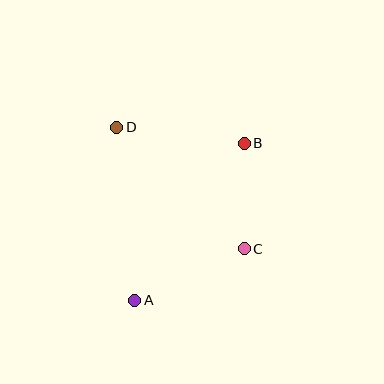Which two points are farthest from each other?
Points A and B are farthest from each other.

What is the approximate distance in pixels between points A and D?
The distance between A and D is approximately 174 pixels.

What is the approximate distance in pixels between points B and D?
The distance between B and D is approximately 129 pixels.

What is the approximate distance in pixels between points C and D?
The distance between C and D is approximately 176 pixels.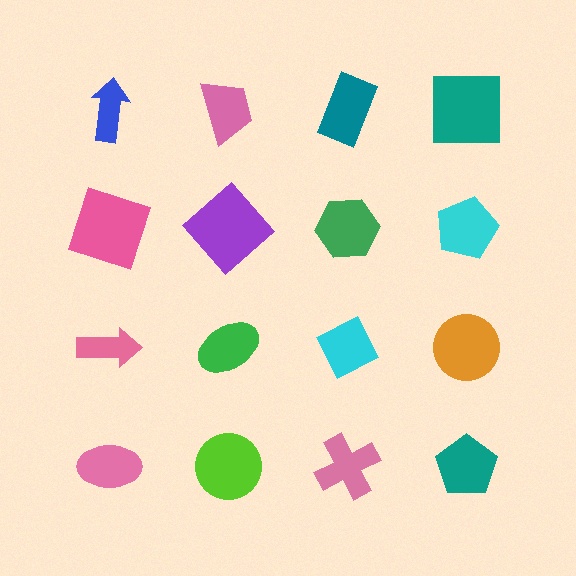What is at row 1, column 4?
A teal square.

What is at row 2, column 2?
A purple diamond.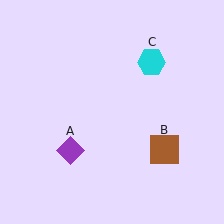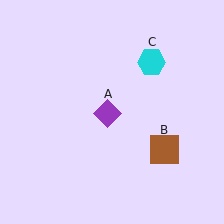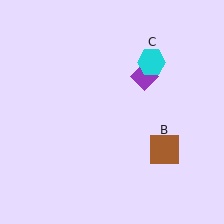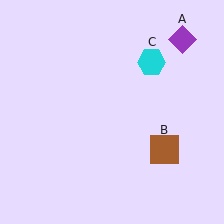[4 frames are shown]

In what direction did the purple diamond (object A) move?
The purple diamond (object A) moved up and to the right.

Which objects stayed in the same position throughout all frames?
Brown square (object B) and cyan hexagon (object C) remained stationary.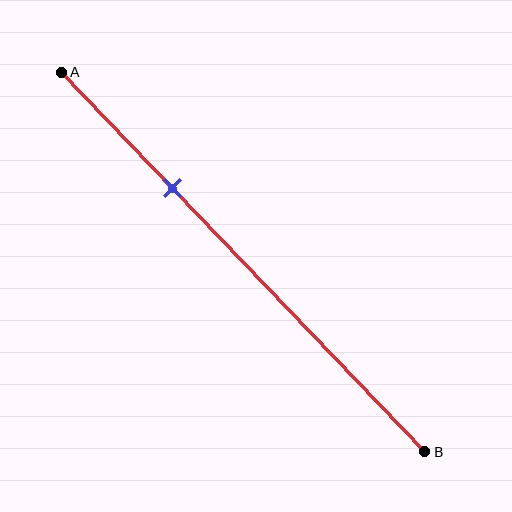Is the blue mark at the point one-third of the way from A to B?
Yes, the mark is approximately at the one-third point.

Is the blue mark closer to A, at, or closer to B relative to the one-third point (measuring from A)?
The blue mark is approximately at the one-third point of segment AB.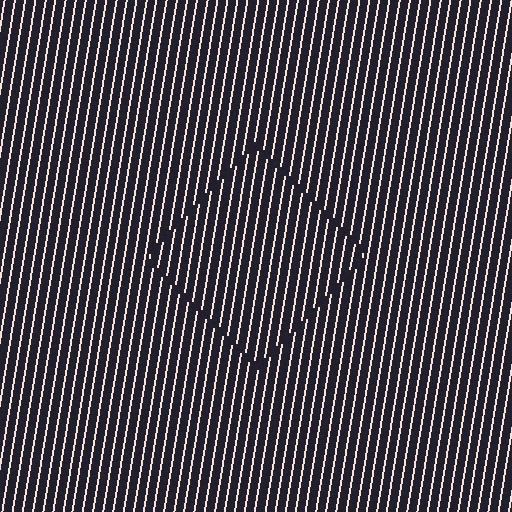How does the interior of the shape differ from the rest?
The interior of the shape contains the same grating, shifted by half a period — the contour is defined by the phase discontinuity where line-ends from the inner and outer gratings abut.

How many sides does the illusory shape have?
4 sides — the line-ends trace a square.